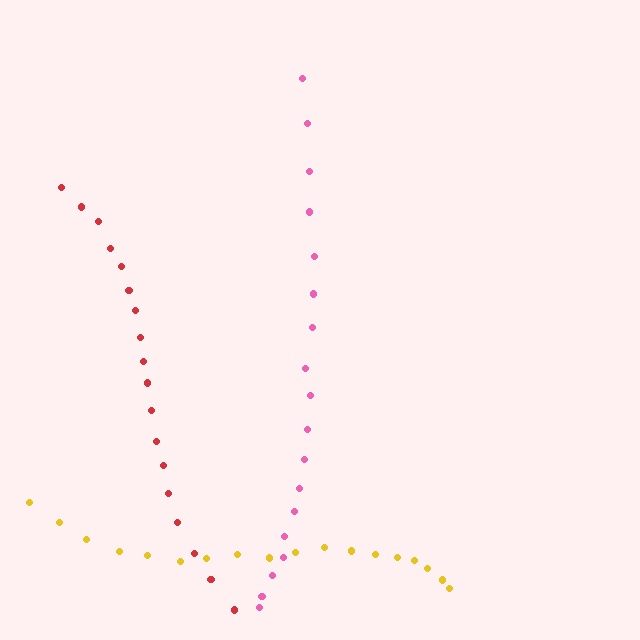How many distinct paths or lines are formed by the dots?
There are 3 distinct paths.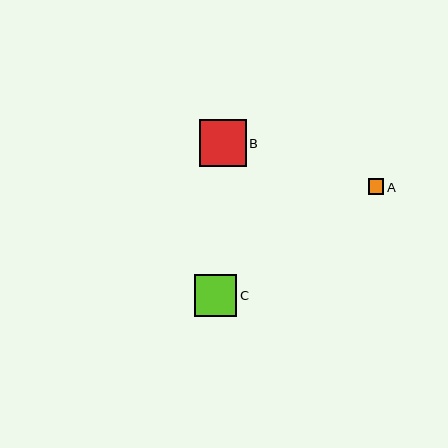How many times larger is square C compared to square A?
Square C is approximately 2.7 times the size of square A.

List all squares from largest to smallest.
From largest to smallest: B, C, A.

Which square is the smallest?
Square A is the smallest with a size of approximately 16 pixels.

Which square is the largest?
Square B is the largest with a size of approximately 47 pixels.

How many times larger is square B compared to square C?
Square B is approximately 1.1 times the size of square C.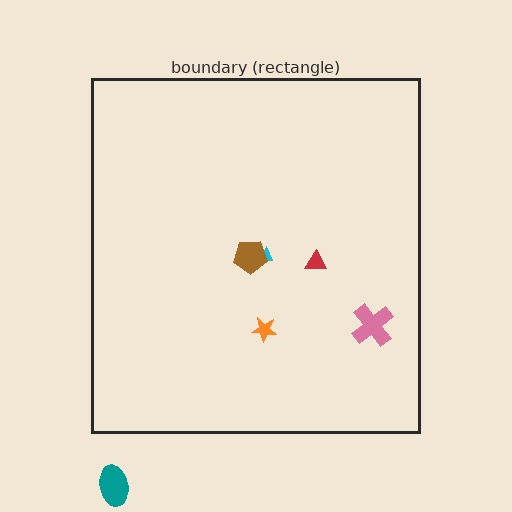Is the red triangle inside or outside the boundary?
Inside.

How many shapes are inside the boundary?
5 inside, 1 outside.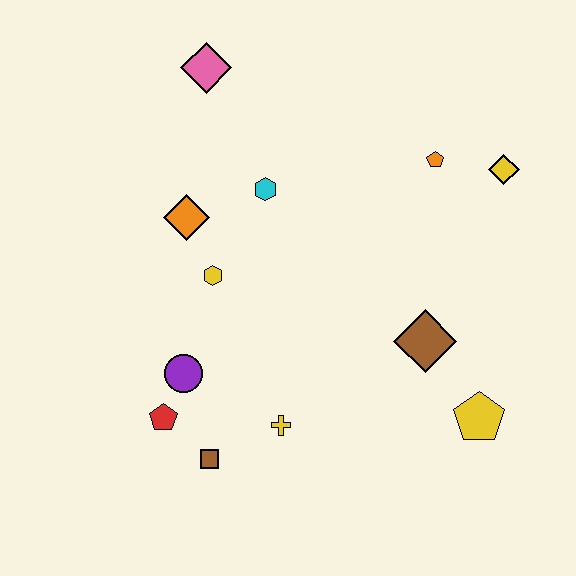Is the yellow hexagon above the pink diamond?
No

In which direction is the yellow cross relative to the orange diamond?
The yellow cross is below the orange diamond.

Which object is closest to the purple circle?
The red pentagon is closest to the purple circle.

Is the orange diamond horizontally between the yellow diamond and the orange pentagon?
No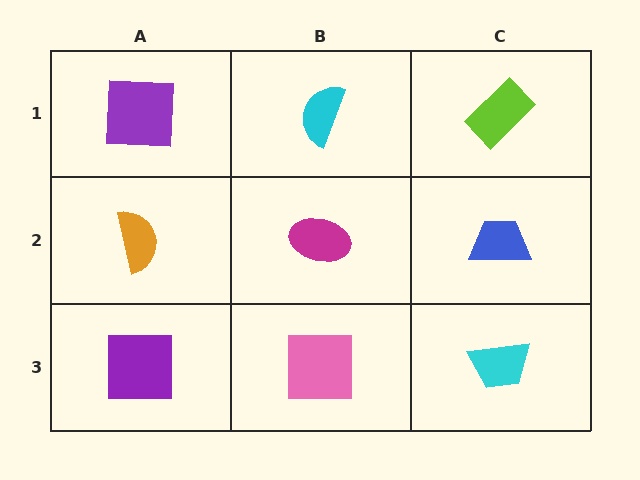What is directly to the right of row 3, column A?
A pink square.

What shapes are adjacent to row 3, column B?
A magenta ellipse (row 2, column B), a purple square (row 3, column A), a cyan trapezoid (row 3, column C).